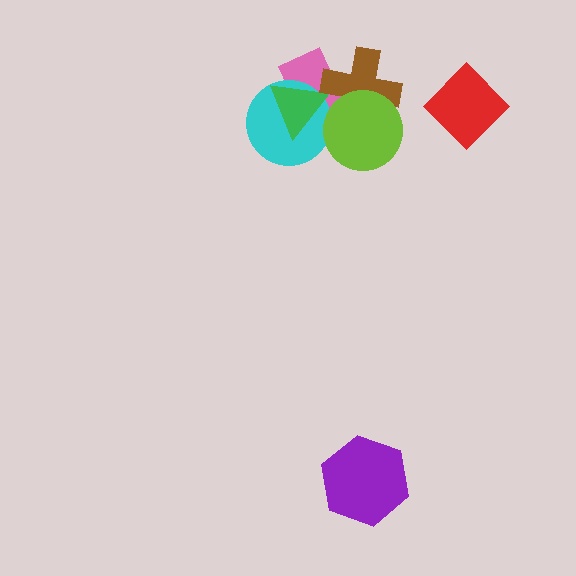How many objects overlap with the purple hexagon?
0 objects overlap with the purple hexagon.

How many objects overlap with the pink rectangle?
4 objects overlap with the pink rectangle.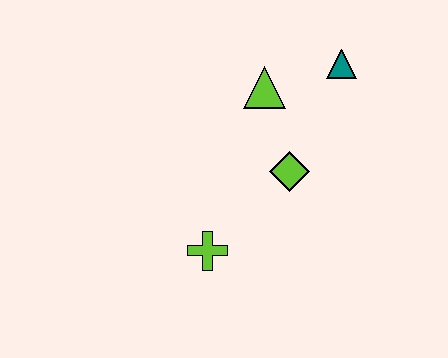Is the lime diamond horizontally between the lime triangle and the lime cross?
No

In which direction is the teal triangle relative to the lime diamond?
The teal triangle is above the lime diamond.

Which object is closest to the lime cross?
The lime diamond is closest to the lime cross.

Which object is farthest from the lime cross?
The teal triangle is farthest from the lime cross.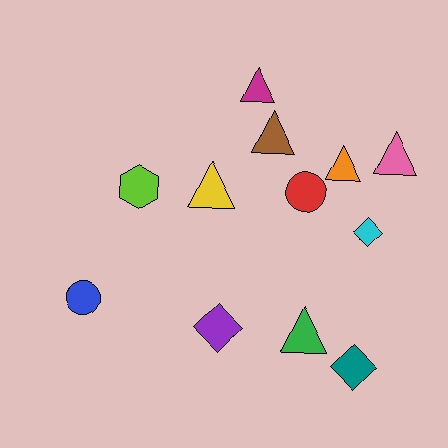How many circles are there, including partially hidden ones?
There are 2 circles.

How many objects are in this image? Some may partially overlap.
There are 12 objects.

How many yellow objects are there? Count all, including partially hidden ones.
There is 1 yellow object.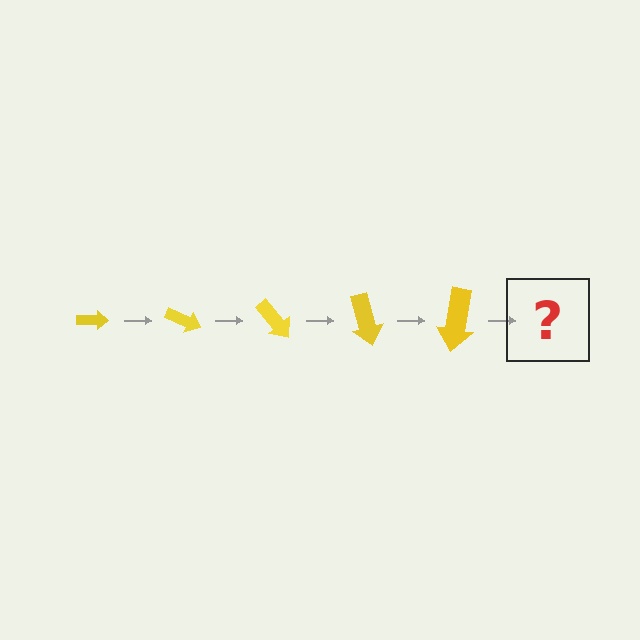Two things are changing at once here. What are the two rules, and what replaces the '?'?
The two rules are that the arrow grows larger each step and it rotates 25 degrees each step. The '?' should be an arrow, larger than the previous one and rotated 125 degrees from the start.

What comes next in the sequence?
The next element should be an arrow, larger than the previous one and rotated 125 degrees from the start.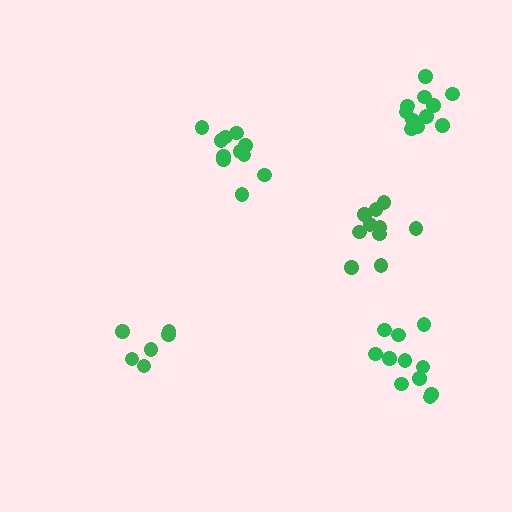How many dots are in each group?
Group 1: 10 dots, Group 2: 11 dots, Group 3: 6 dots, Group 4: 11 dots, Group 5: 11 dots (49 total).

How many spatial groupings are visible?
There are 5 spatial groupings.